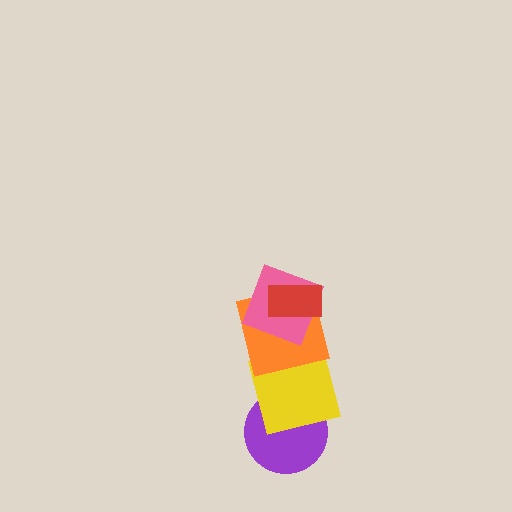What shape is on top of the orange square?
The pink square is on top of the orange square.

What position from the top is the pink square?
The pink square is 2nd from the top.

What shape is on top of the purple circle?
The yellow square is on top of the purple circle.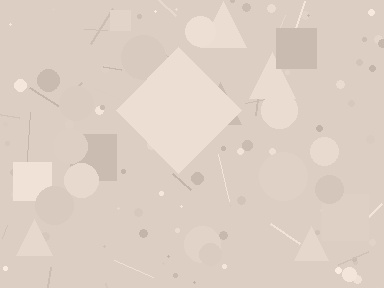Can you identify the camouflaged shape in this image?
The camouflaged shape is a diamond.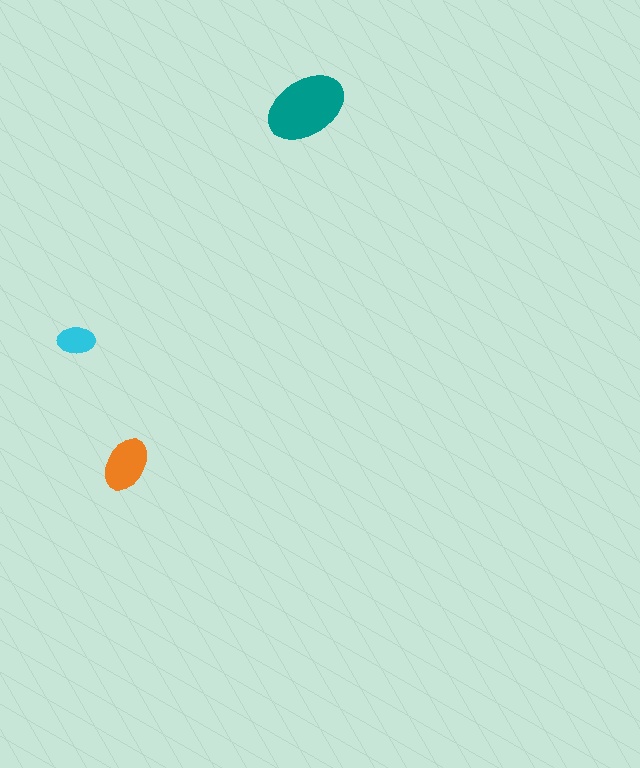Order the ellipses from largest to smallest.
the teal one, the orange one, the cyan one.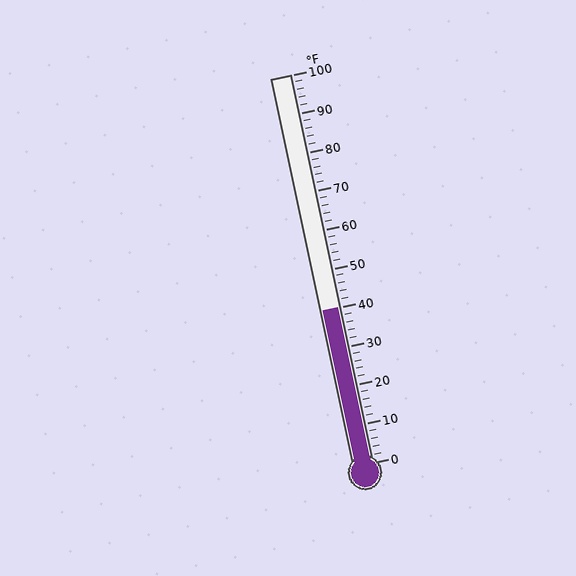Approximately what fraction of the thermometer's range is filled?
The thermometer is filled to approximately 40% of its range.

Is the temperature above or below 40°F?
The temperature is at 40°F.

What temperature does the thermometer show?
The thermometer shows approximately 40°F.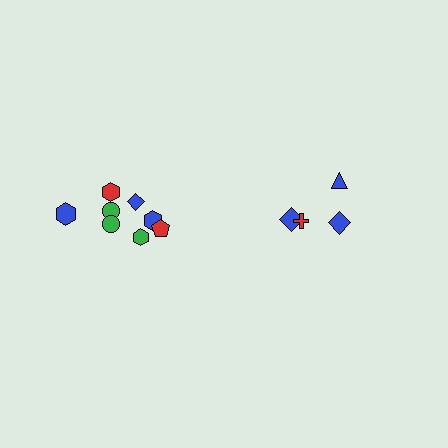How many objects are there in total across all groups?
There are 12 objects.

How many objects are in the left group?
There are 8 objects.